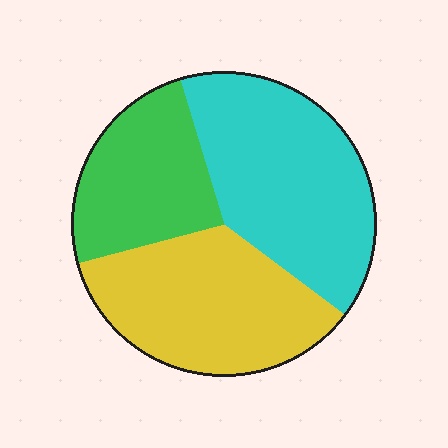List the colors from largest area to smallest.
From largest to smallest: cyan, yellow, green.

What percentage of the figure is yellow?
Yellow takes up between a third and a half of the figure.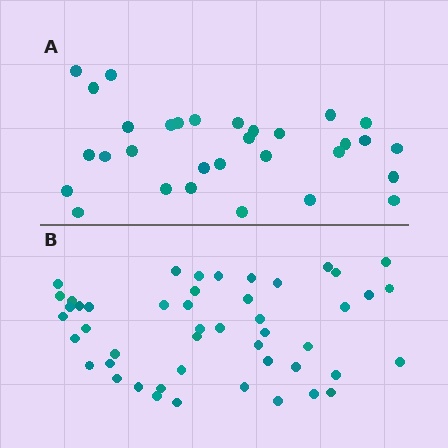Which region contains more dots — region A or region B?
Region B (the bottom region) has more dots.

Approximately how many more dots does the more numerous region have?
Region B has approximately 15 more dots than region A.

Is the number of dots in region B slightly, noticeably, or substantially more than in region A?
Region B has substantially more. The ratio is roughly 1.5 to 1.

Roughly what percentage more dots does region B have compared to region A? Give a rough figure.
About 55% more.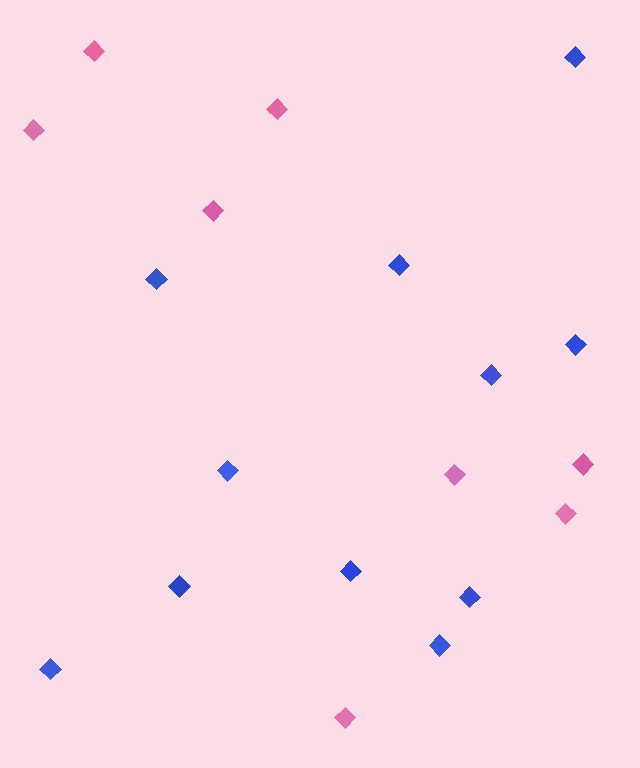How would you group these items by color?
There are 2 groups: one group of blue diamonds (11) and one group of pink diamonds (8).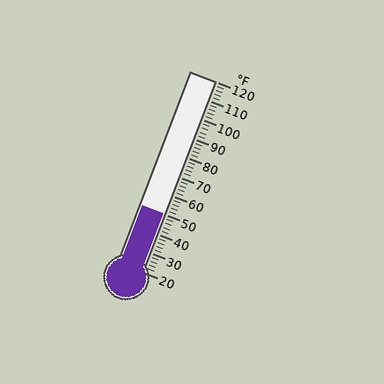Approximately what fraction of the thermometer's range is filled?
The thermometer is filled to approximately 30% of its range.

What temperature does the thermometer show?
The thermometer shows approximately 50°F.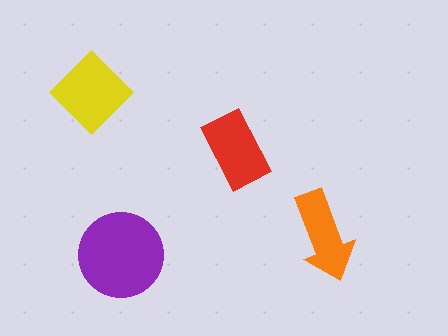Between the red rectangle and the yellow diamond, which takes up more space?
The yellow diamond.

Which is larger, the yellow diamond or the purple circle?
The purple circle.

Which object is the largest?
The purple circle.